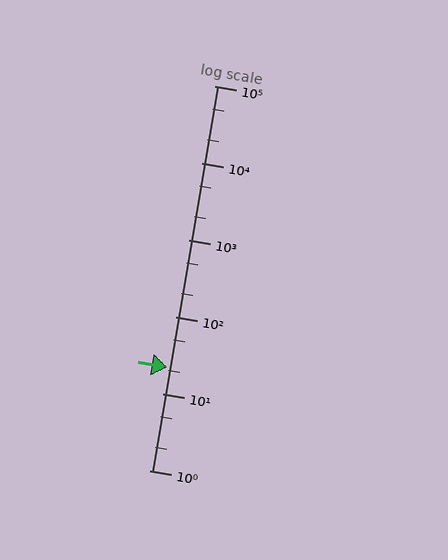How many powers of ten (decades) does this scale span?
The scale spans 5 decades, from 1 to 100000.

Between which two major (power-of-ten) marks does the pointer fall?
The pointer is between 10 and 100.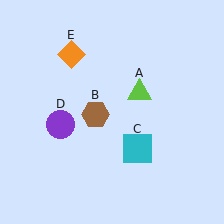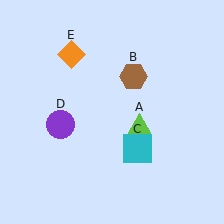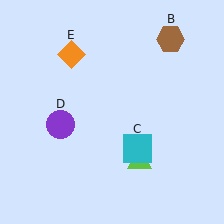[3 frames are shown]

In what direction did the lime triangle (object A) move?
The lime triangle (object A) moved down.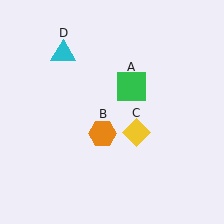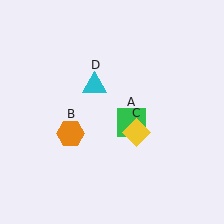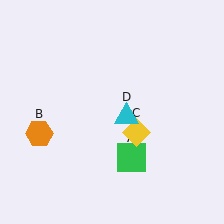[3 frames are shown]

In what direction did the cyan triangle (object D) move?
The cyan triangle (object D) moved down and to the right.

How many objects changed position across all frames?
3 objects changed position: green square (object A), orange hexagon (object B), cyan triangle (object D).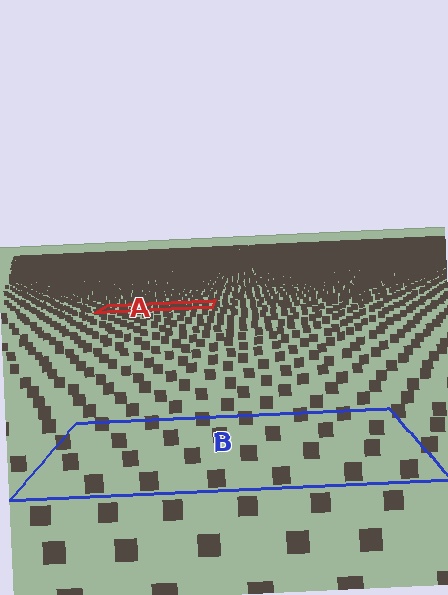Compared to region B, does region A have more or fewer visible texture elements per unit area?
Region A has more texture elements per unit area — they are packed more densely because it is farther away.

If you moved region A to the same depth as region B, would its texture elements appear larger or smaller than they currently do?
They would appear larger. At a closer depth, the same texture elements are projected at a bigger on-screen size.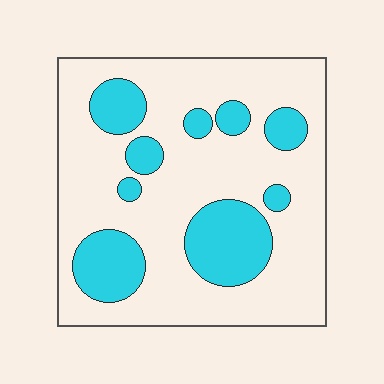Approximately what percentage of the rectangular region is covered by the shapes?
Approximately 25%.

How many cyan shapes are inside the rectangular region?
9.